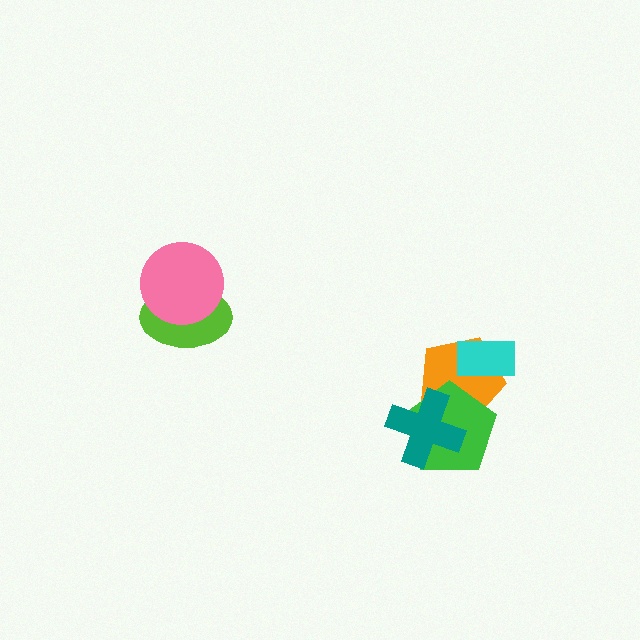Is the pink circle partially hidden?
No, no other shape covers it.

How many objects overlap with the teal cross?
2 objects overlap with the teal cross.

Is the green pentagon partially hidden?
Yes, it is partially covered by another shape.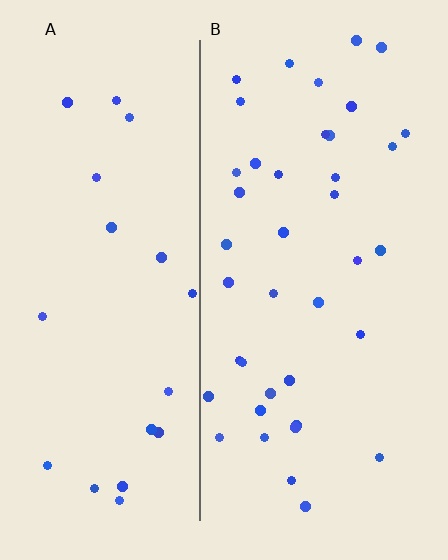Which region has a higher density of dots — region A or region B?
B (the right).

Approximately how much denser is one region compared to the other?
Approximately 1.9× — region B over region A.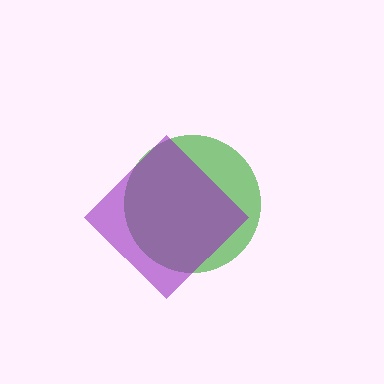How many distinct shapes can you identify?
There are 2 distinct shapes: a green circle, a purple diamond.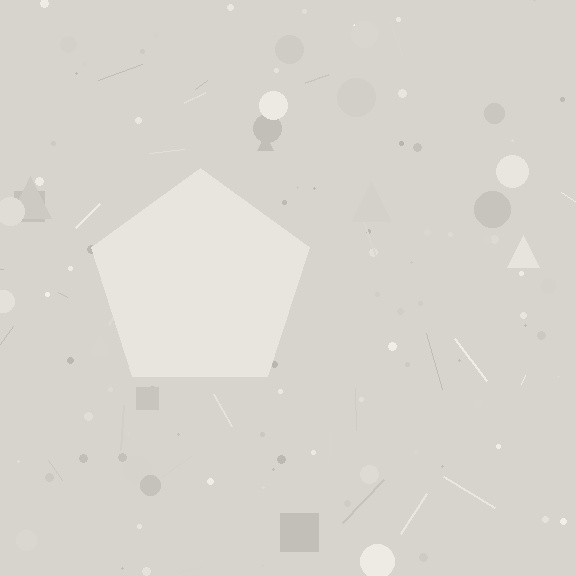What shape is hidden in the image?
A pentagon is hidden in the image.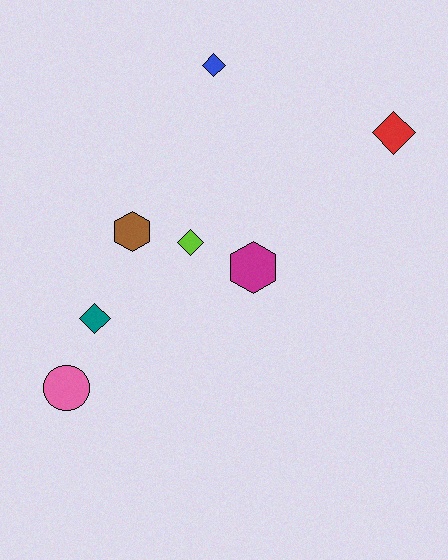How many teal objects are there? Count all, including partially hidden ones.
There is 1 teal object.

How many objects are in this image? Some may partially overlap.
There are 7 objects.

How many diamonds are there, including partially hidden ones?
There are 4 diamonds.